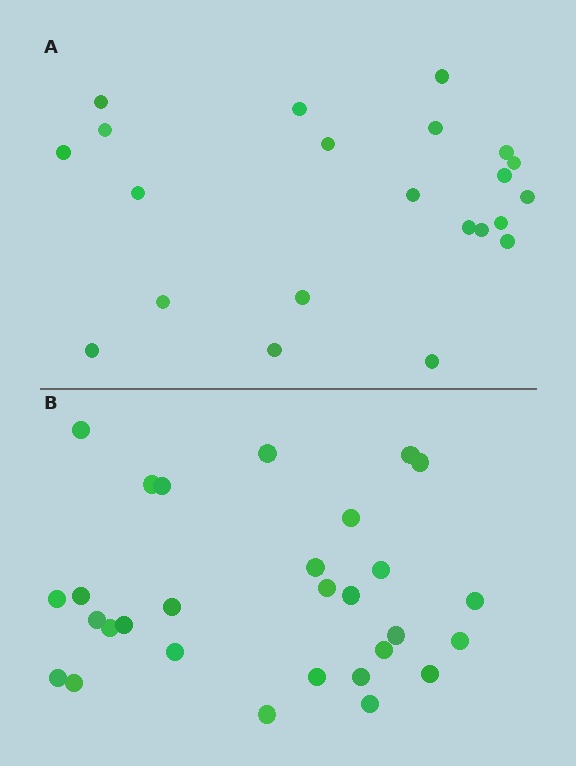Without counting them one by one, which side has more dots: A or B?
Region B (the bottom region) has more dots.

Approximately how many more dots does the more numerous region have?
Region B has roughly 8 or so more dots than region A.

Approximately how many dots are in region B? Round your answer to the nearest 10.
About 30 dots. (The exact count is 29, which rounds to 30.)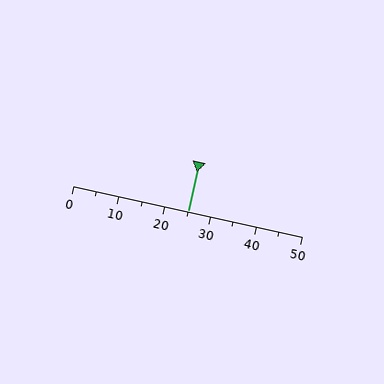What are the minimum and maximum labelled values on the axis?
The axis runs from 0 to 50.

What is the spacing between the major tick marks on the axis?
The major ticks are spaced 10 apart.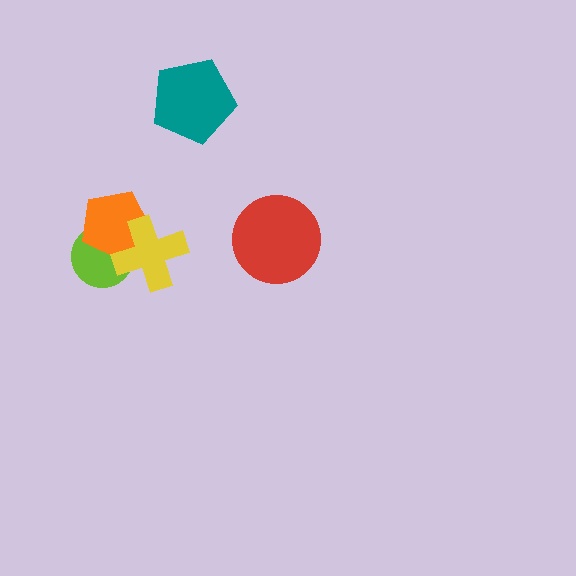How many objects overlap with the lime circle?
2 objects overlap with the lime circle.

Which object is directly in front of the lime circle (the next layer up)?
The orange pentagon is directly in front of the lime circle.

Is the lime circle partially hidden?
Yes, it is partially covered by another shape.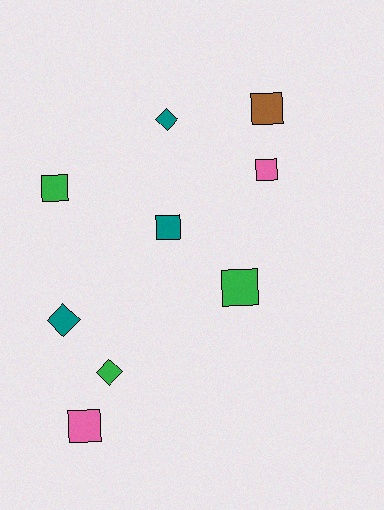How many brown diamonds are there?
There are no brown diamonds.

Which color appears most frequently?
Green, with 3 objects.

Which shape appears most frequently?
Square, with 6 objects.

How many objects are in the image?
There are 9 objects.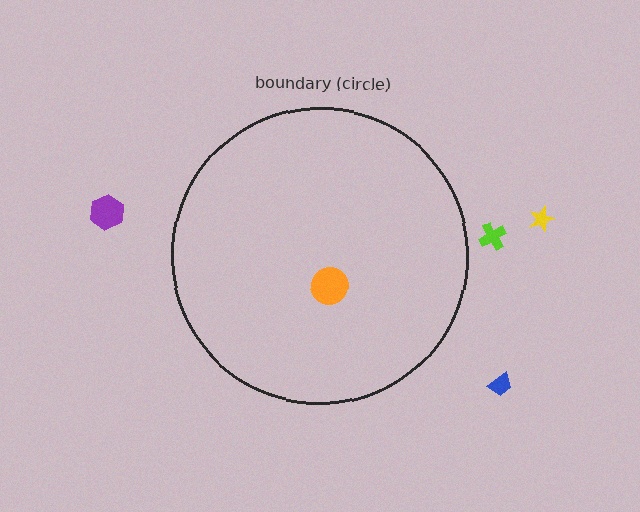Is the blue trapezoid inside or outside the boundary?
Outside.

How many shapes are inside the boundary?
1 inside, 4 outside.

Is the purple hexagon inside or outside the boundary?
Outside.